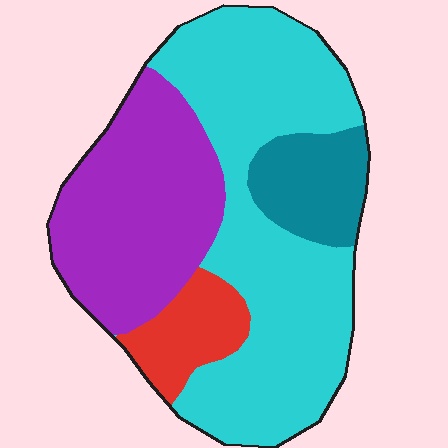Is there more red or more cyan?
Cyan.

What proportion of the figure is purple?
Purple takes up about one third (1/3) of the figure.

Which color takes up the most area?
Cyan, at roughly 50%.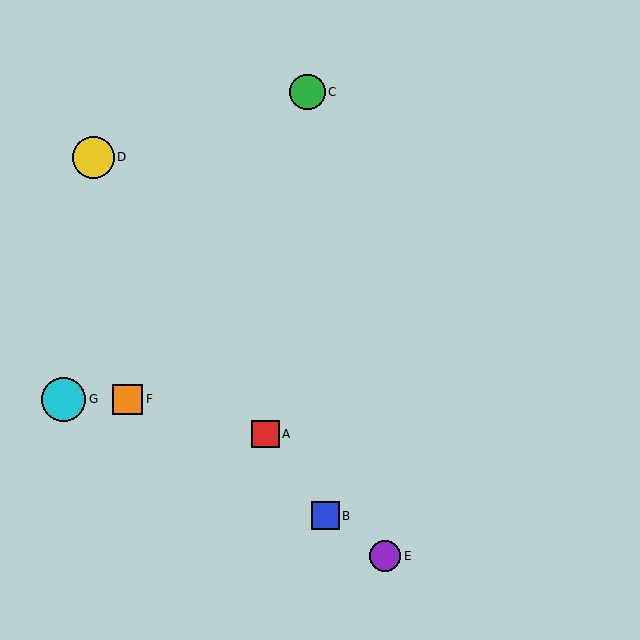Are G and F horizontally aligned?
Yes, both are at y≈399.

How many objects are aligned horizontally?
2 objects (F, G) are aligned horizontally.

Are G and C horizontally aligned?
No, G is at y≈399 and C is at y≈92.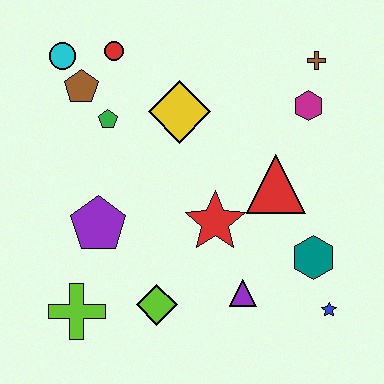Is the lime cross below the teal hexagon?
Yes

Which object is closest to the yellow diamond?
The green pentagon is closest to the yellow diamond.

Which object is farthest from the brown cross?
The lime cross is farthest from the brown cross.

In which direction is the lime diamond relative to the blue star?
The lime diamond is to the left of the blue star.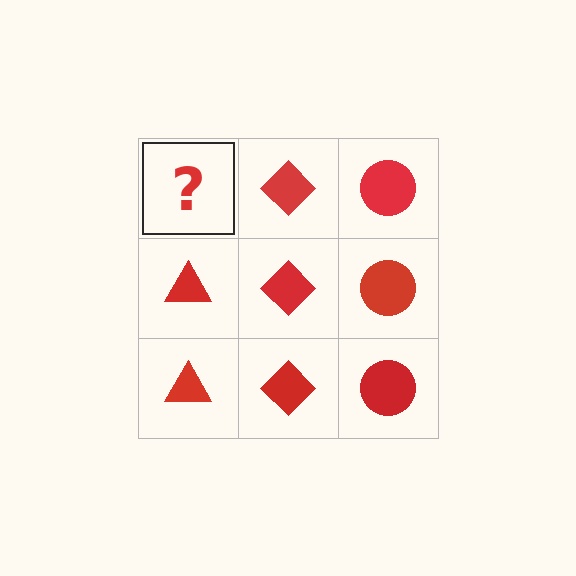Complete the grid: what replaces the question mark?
The question mark should be replaced with a red triangle.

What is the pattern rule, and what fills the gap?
The rule is that each column has a consistent shape. The gap should be filled with a red triangle.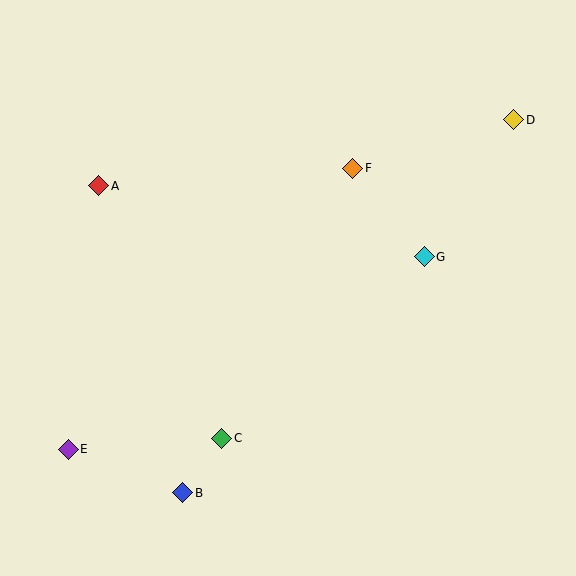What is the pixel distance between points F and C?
The distance between F and C is 300 pixels.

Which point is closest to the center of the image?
Point F at (353, 168) is closest to the center.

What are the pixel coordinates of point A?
Point A is at (99, 186).